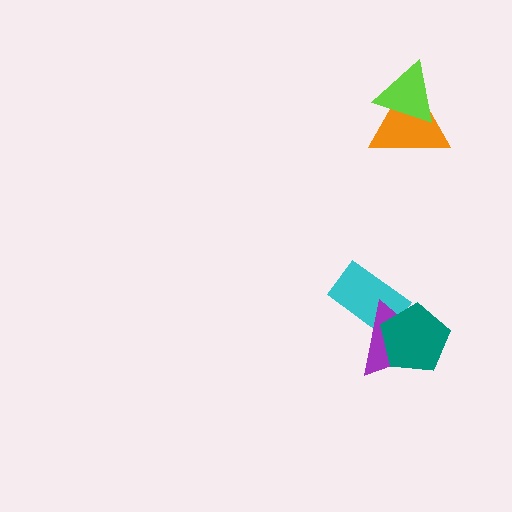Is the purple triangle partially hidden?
Yes, it is partially covered by another shape.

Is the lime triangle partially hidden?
No, no other shape covers it.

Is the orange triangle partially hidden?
Yes, it is partially covered by another shape.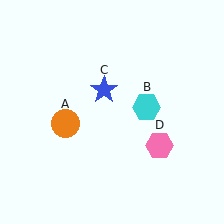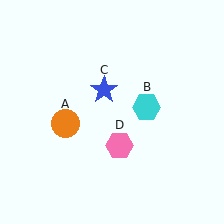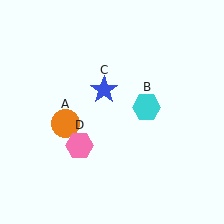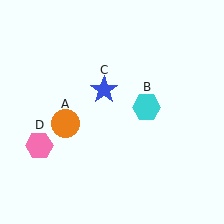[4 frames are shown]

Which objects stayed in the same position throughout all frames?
Orange circle (object A) and cyan hexagon (object B) and blue star (object C) remained stationary.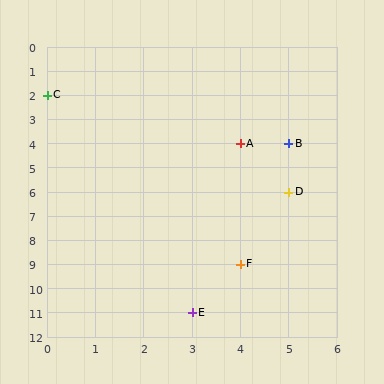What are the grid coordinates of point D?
Point D is at grid coordinates (5, 6).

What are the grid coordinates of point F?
Point F is at grid coordinates (4, 9).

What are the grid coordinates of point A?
Point A is at grid coordinates (4, 4).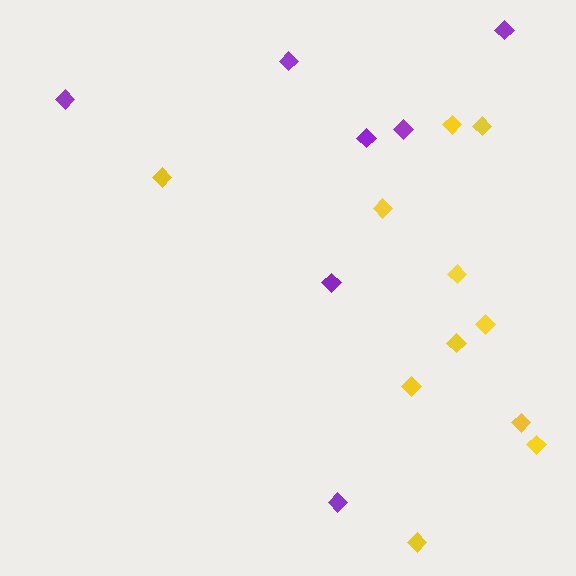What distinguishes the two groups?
There are 2 groups: one group of purple diamonds (7) and one group of yellow diamonds (11).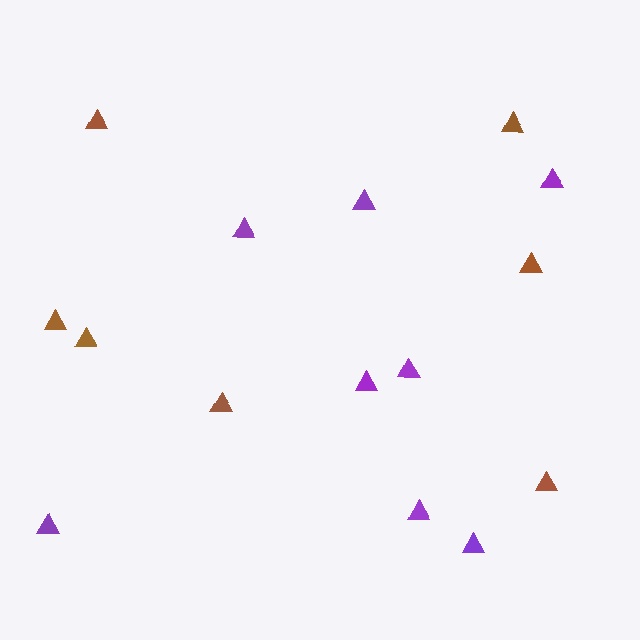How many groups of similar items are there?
There are 2 groups: one group of brown triangles (7) and one group of purple triangles (8).